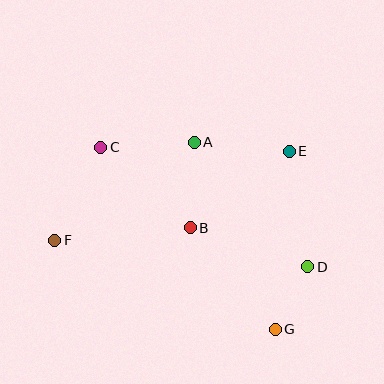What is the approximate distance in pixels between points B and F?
The distance between B and F is approximately 136 pixels.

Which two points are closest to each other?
Points D and G are closest to each other.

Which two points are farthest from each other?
Points D and F are farthest from each other.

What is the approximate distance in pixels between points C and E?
The distance between C and E is approximately 188 pixels.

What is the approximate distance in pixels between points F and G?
The distance between F and G is approximately 238 pixels.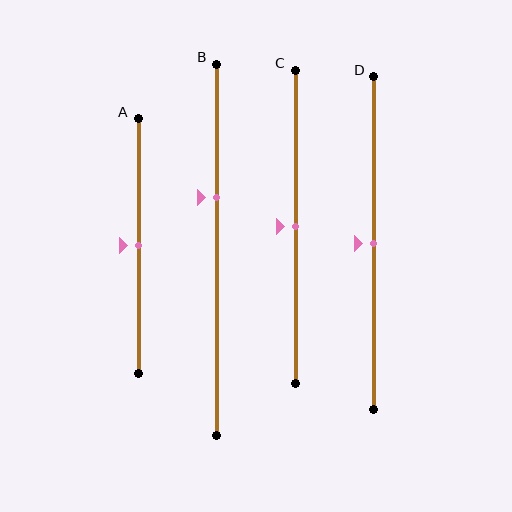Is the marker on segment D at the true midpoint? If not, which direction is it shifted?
Yes, the marker on segment D is at the true midpoint.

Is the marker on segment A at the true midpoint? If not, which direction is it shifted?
Yes, the marker on segment A is at the true midpoint.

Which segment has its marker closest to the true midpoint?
Segment A has its marker closest to the true midpoint.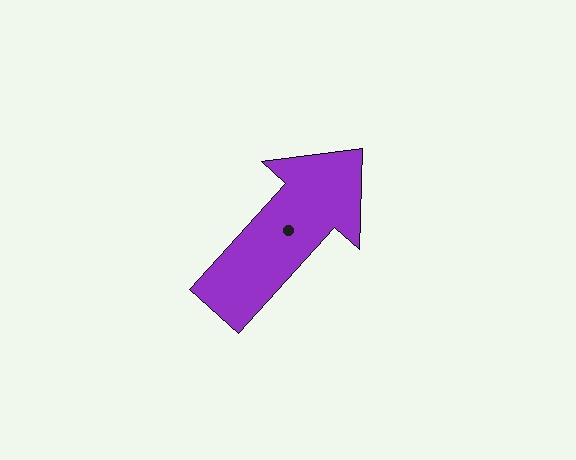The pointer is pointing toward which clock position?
Roughly 1 o'clock.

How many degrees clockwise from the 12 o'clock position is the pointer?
Approximately 42 degrees.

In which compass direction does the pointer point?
Northeast.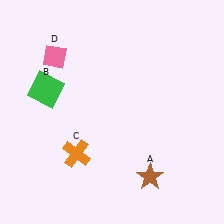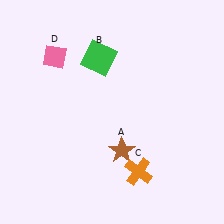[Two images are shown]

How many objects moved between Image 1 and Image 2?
3 objects moved between the two images.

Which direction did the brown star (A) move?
The brown star (A) moved left.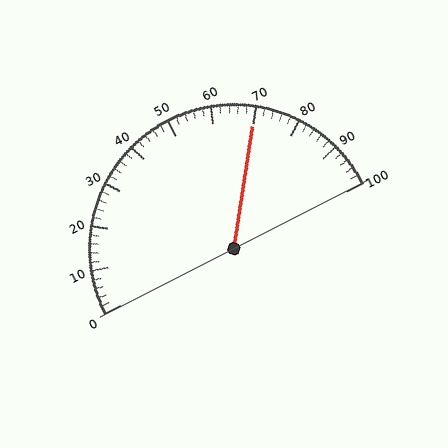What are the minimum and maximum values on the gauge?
The gauge ranges from 0 to 100.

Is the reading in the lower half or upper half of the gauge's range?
The reading is in the upper half of the range (0 to 100).